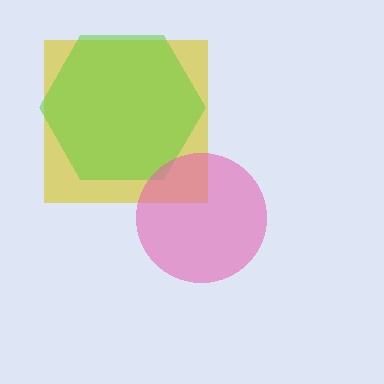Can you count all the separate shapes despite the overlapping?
Yes, there are 3 separate shapes.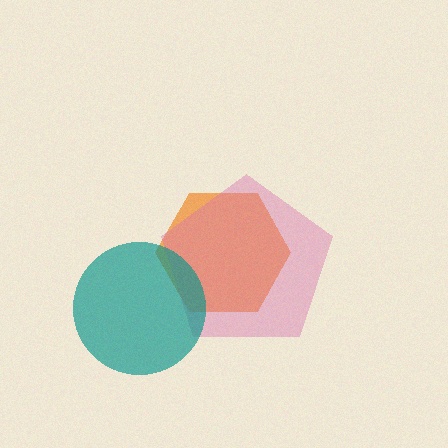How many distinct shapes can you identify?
There are 3 distinct shapes: an orange hexagon, a pink pentagon, a teal circle.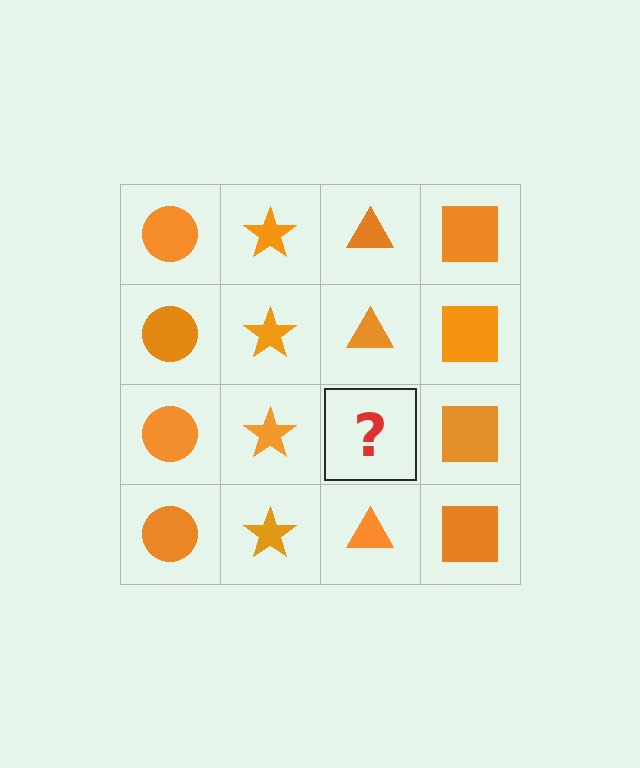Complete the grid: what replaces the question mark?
The question mark should be replaced with an orange triangle.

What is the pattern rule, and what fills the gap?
The rule is that each column has a consistent shape. The gap should be filled with an orange triangle.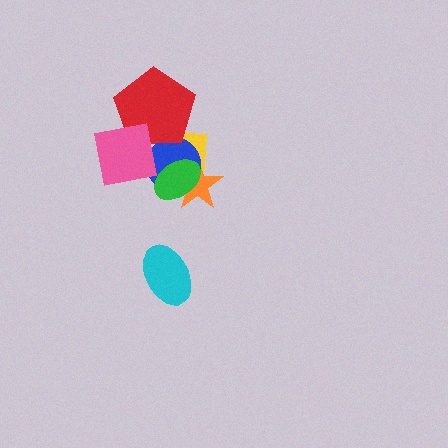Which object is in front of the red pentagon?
The pink square is in front of the red pentagon.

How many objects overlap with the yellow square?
4 objects overlap with the yellow square.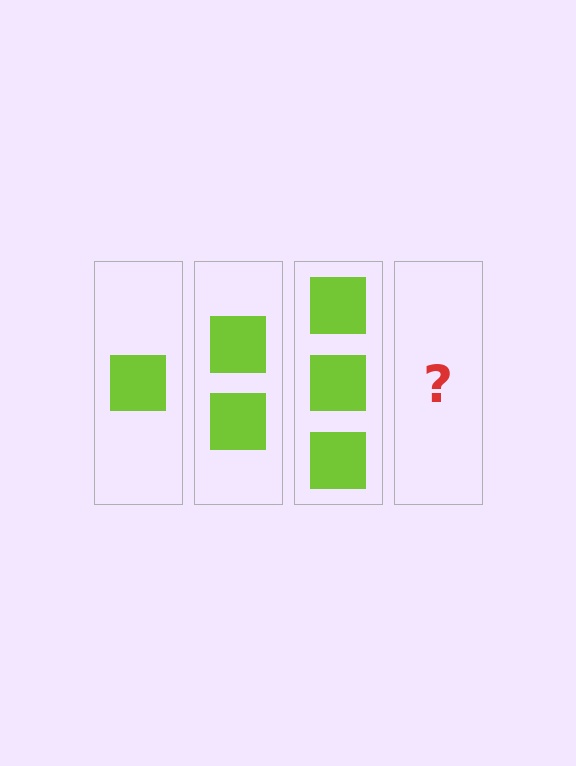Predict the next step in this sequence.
The next step is 4 squares.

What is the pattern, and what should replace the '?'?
The pattern is that each step adds one more square. The '?' should be 4 squares.